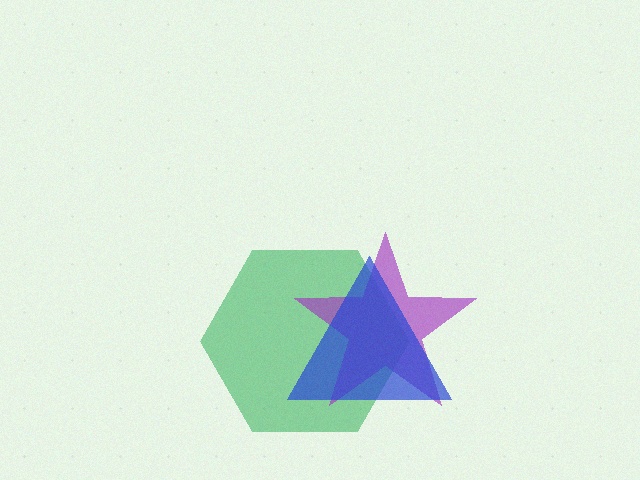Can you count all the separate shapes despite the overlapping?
Yes, there are 3 separate shapes.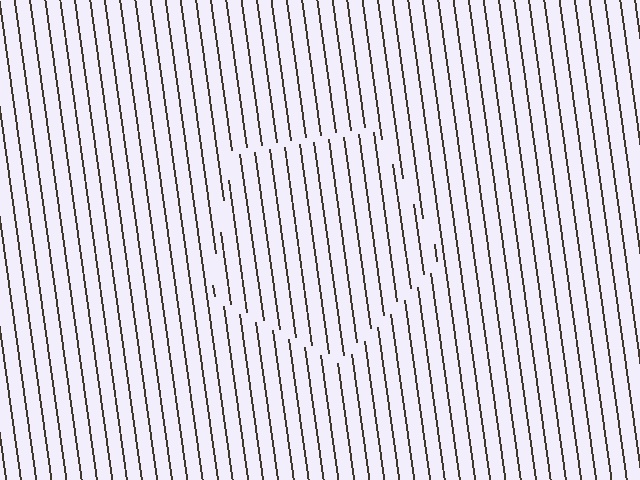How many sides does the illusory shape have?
5 sides — the line-ends trace a pentagon.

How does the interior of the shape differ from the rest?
The interior of the shape contains the same grating, shifted by half a period — the contour is defined by the phase discontinuity where line-ends from the inner and outer gratings abut.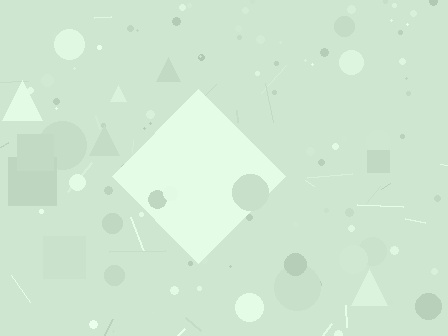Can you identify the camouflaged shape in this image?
The camouflaged shape is a diamond.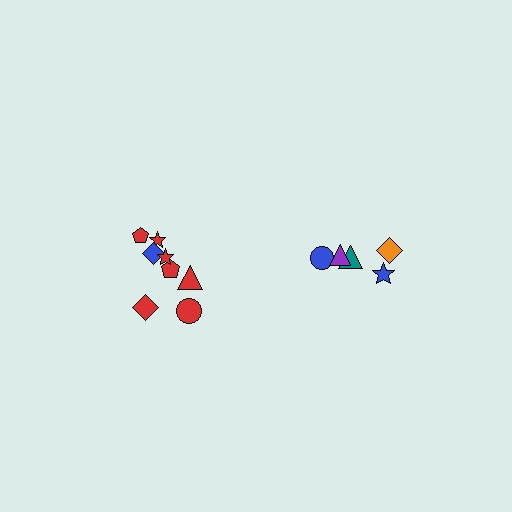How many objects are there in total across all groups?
There are 13 objects.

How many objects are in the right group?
There are 5 objects.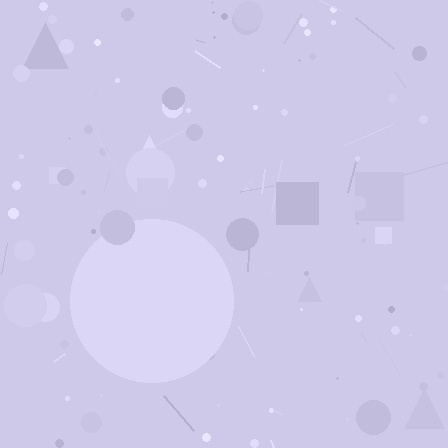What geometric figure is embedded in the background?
A circle is embedded in the background.